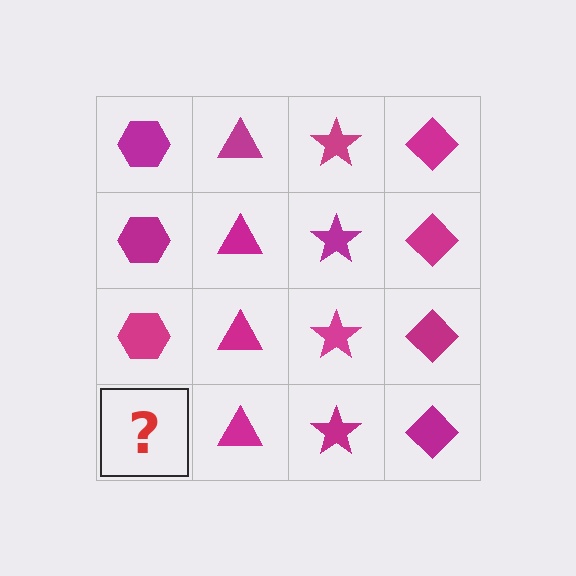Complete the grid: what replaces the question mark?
The question mark should be replaced with a magenta hexagon.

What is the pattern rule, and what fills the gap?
The rule is that each column has a consistent shape. The gap should be filled with a magenta hexagon.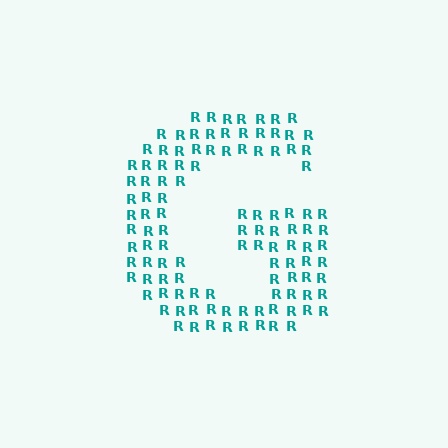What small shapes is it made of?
It is made of small letter R's.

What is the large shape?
The large shape is the letter G.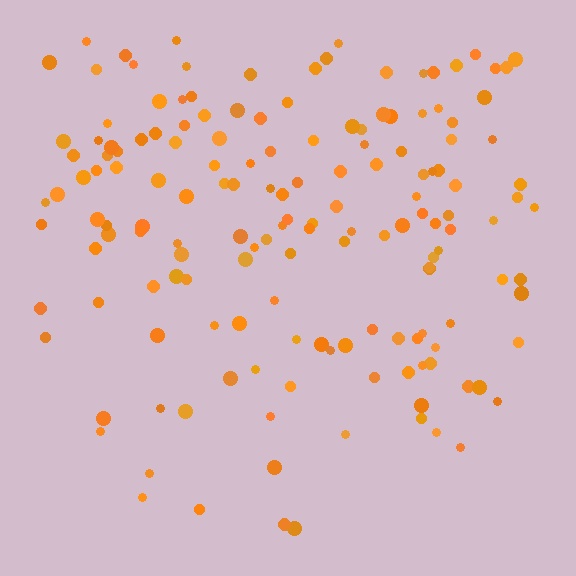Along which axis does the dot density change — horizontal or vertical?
Vertical.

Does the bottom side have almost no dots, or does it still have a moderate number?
Still a moderate number, just noticeably fewer than the top.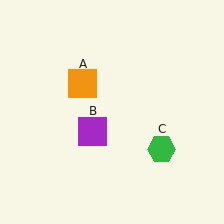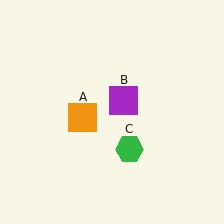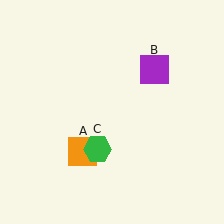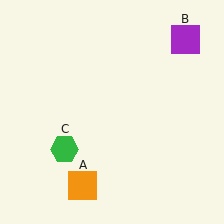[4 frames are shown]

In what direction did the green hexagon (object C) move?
The green hexagon (object C) moved left.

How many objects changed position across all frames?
3 objects changed position: orange square (object A), purple square (object B), green hexagon (object C).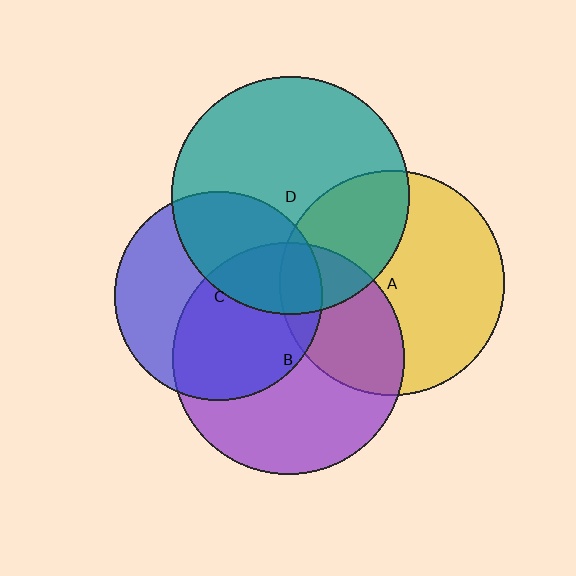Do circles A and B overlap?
Yes.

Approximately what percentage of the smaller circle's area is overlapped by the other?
Approximately 35%.